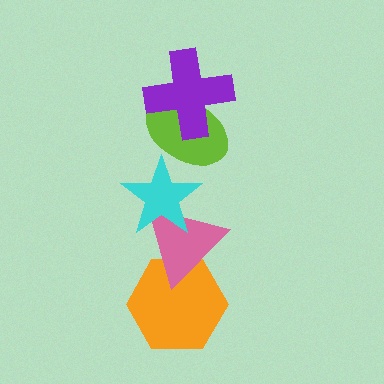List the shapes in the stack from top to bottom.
From top to bottom: the purple cross, the lime ellipse, the cyan star, the pink triangle, the orange hexagon.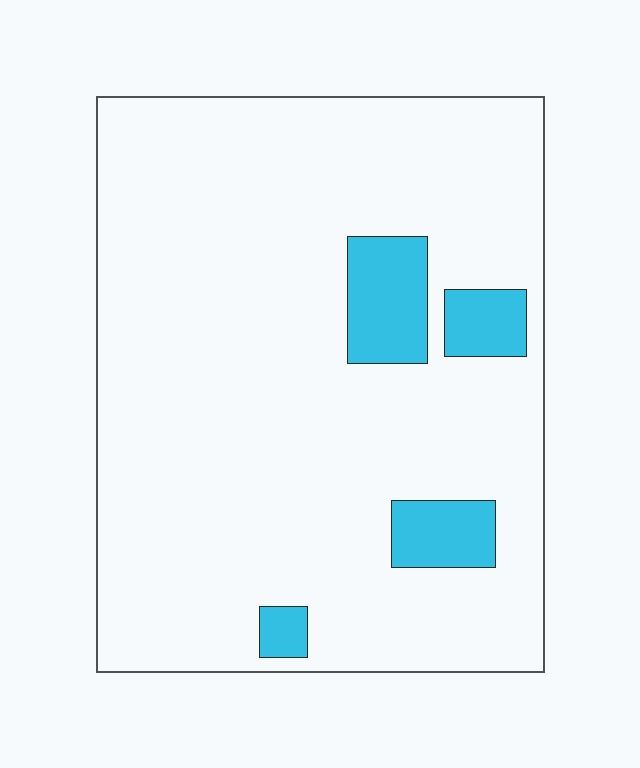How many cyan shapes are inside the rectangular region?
4.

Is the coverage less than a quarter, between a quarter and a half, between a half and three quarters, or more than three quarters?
Less than a quarter.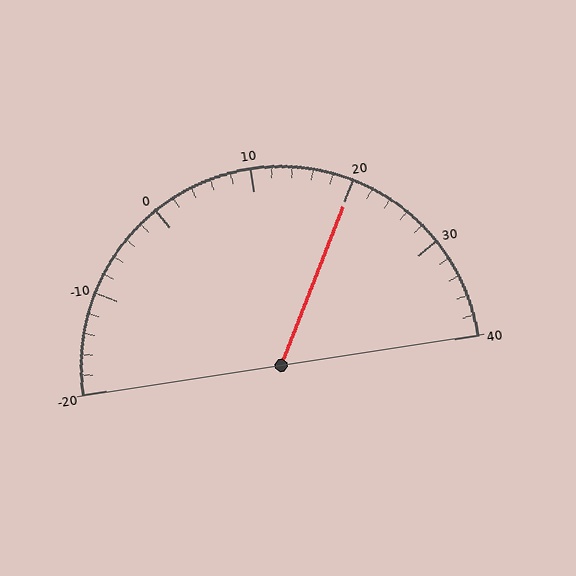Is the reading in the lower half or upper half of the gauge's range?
The reading is in the upper half of the range (-20 to 40).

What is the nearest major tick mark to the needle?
The nearest major tick mark is 20.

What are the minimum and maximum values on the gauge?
The gauge ranges from -20 to 40.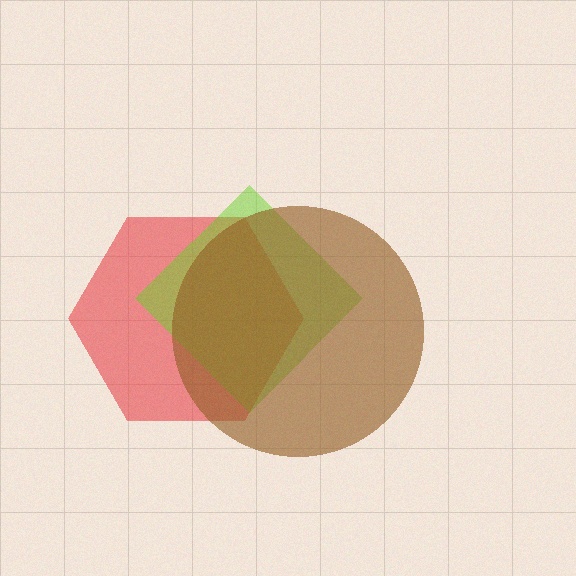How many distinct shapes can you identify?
There are 3 distinct shapes: a red hexagon, a lime diamond, a brown circle.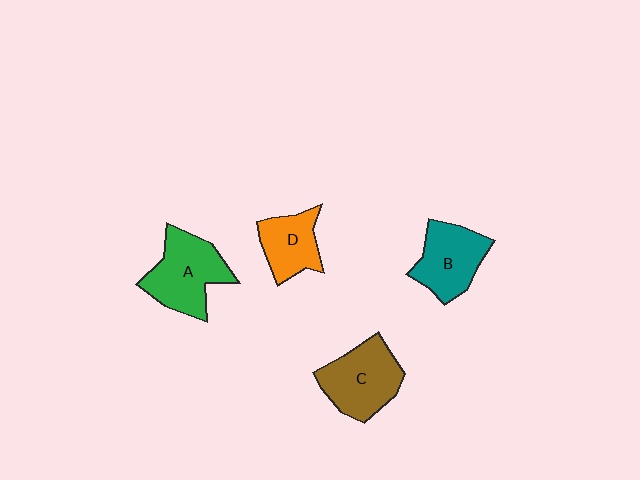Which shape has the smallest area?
Shape D (orange).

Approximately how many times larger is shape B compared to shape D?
Approximately 1.3 times.